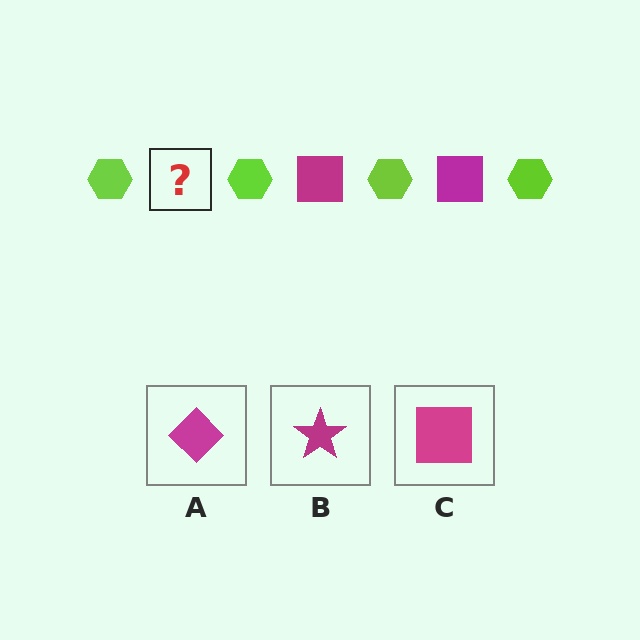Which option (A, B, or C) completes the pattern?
C.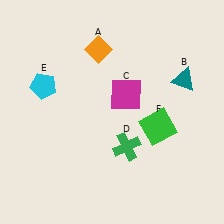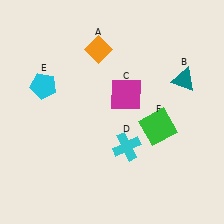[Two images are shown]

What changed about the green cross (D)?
In Image 1, D is green. In Image 2, it changed to cyan.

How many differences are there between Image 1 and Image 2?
There is 1 difference between the two images.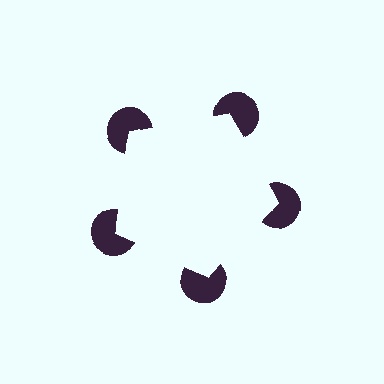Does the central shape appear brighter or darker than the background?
It typically appears slightly brighter than the background, even though no actual brightness change is drawn.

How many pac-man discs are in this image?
There are 5 — one at each vertex of the illusory pentagon.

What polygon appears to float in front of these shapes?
An illusory pentagon — its edges are inferred from the aligned wedge cuts in the pac-man discs, not physically drawn.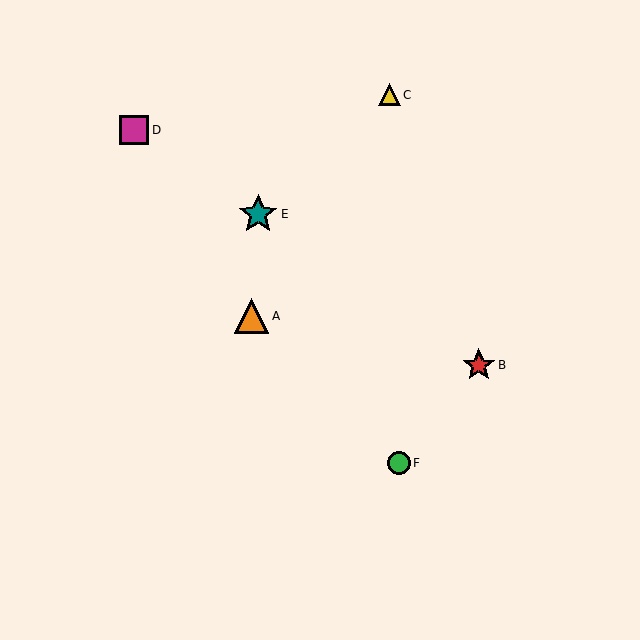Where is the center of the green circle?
The center of the green circle is at (399, 463).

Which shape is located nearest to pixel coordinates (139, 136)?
The magenta square (labeled D) at (134, 130) is nearest to that location.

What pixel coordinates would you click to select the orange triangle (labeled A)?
Click at (252, 316) to select the orange triangle A.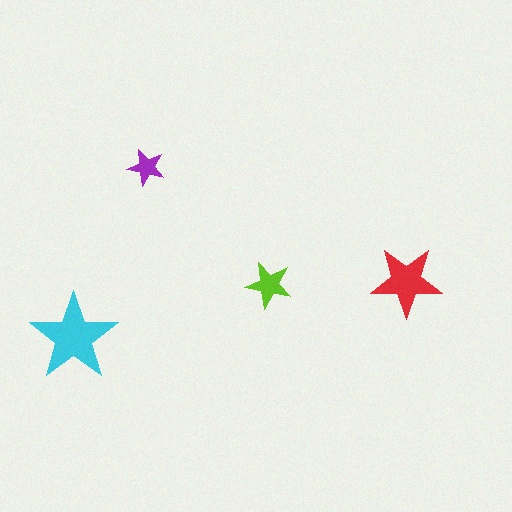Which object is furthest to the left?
The cyan star is leftmost.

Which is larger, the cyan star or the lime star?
The cyan one.